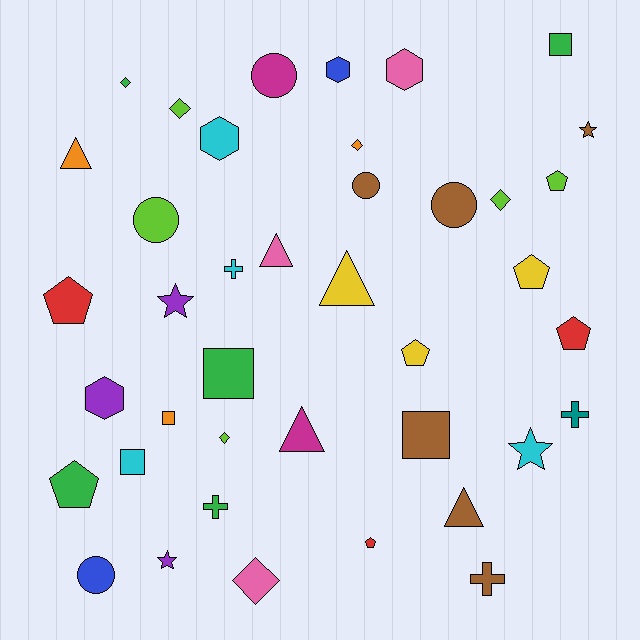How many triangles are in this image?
There are 5 triangles.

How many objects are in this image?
There are 40 objects.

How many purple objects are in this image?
There are 3 purple objects.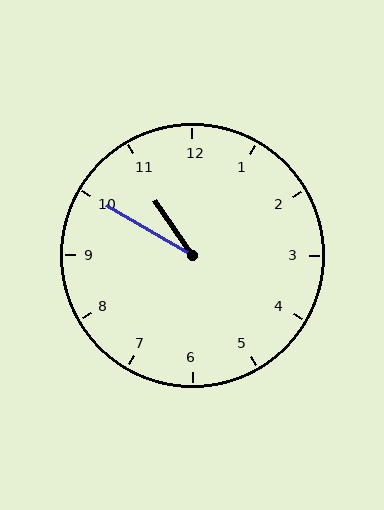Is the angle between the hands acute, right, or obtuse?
It is acute.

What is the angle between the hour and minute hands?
Approximately 25 degrees.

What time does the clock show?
10:50.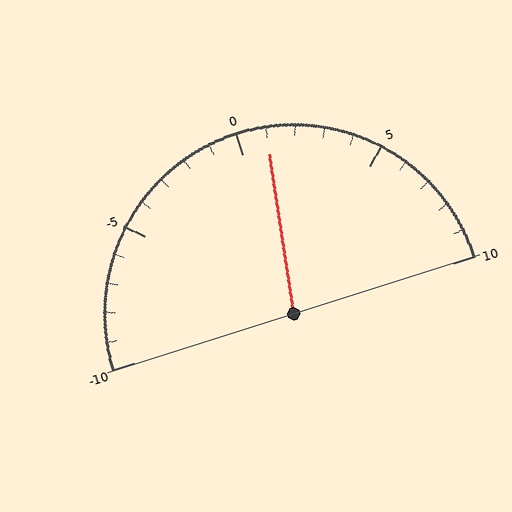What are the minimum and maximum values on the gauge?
The gauge ranges from -10 to 10.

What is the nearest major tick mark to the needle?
The nearest major tick mark is 0.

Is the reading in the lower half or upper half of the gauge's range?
The reading is in the upper half of the range (-10 to 10).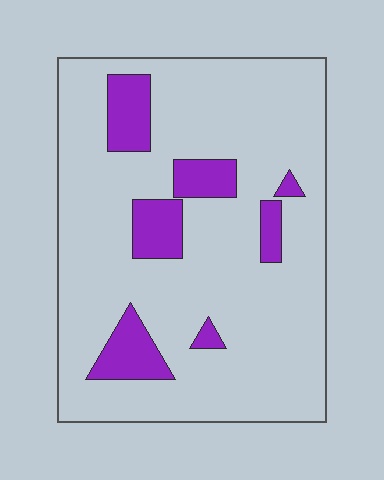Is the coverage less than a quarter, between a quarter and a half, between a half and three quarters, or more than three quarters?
Less than a quarter.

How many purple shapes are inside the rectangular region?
7.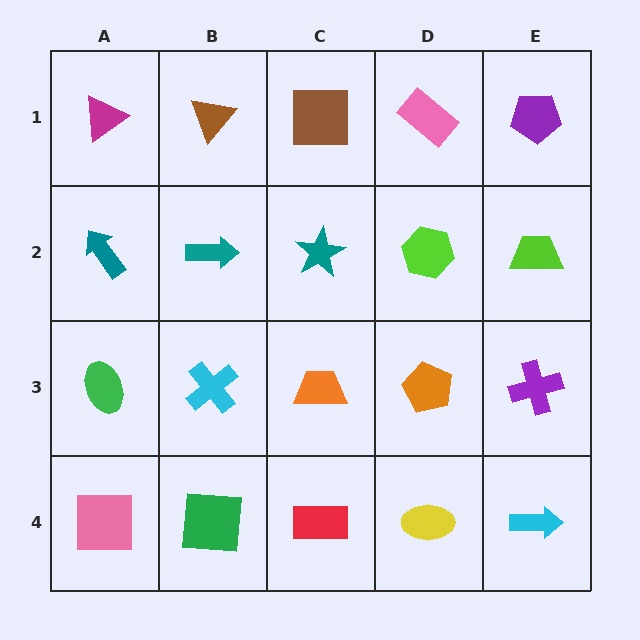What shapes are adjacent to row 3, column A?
A teal arrow (row 2, column A), a pink square (row 4, column A), a cyan cross (row 3, column B).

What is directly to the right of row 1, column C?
A pink rectangle.